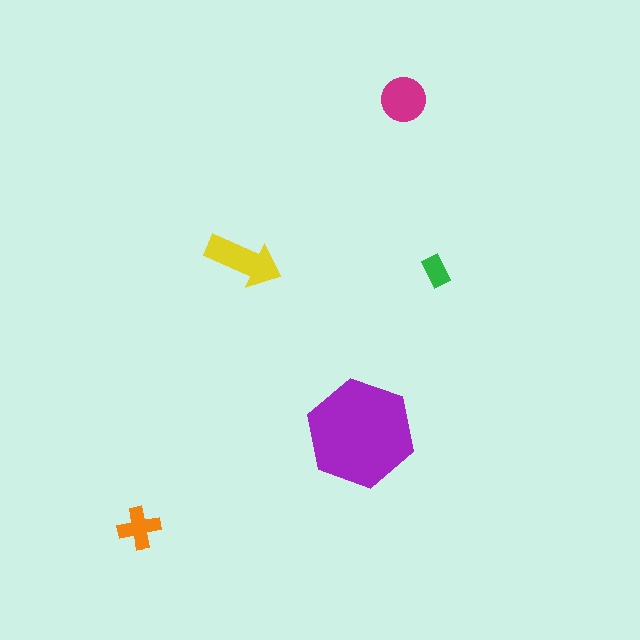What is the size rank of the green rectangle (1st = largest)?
5th.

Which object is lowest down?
The orange cross is bottommost.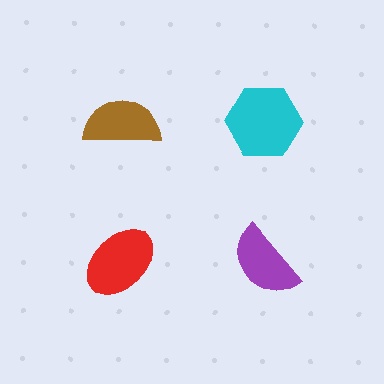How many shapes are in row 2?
2 shapes.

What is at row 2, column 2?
A purple semicircle.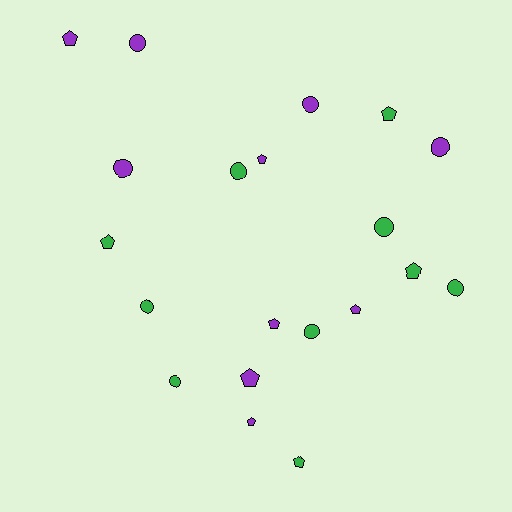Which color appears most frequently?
Purple, with 10 objects.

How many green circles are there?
There are 6 green circles.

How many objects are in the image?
There are 20 objects.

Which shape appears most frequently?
Pentagon, with 10 objects.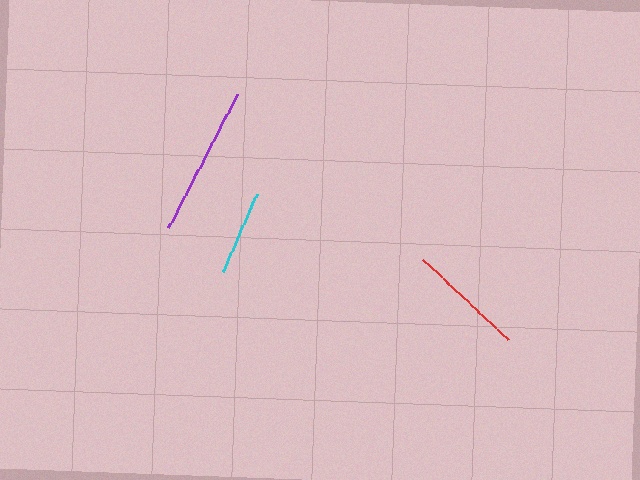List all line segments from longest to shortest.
From longest to shortest: purple, red, cyan.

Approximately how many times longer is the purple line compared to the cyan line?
The purple line is approximately 1.8 times the length of the cyan line.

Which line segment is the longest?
The purple line is the longest at approximately 151 pixels.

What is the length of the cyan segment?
The cyan segment is approximately 85 pixels long.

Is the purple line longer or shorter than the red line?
The purple line is longer than the red line.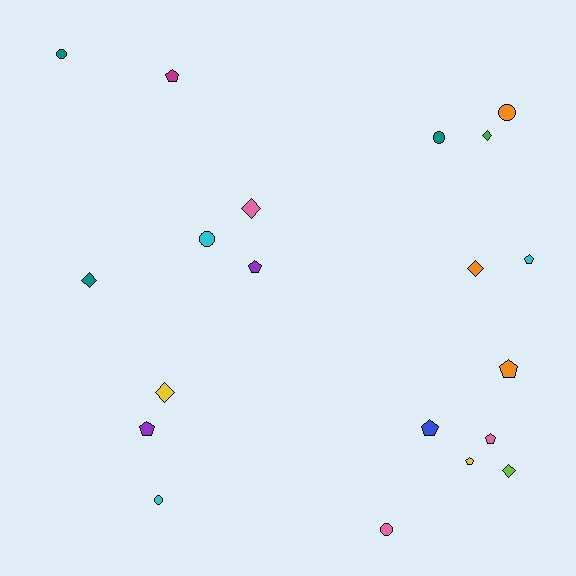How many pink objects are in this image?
There are 3 pink objects.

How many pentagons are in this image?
There are 8 pentagons.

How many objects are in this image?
There are 20 objects.